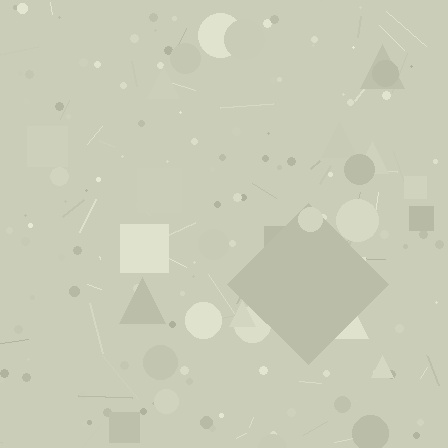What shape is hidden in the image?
A diamond is hidden in the image.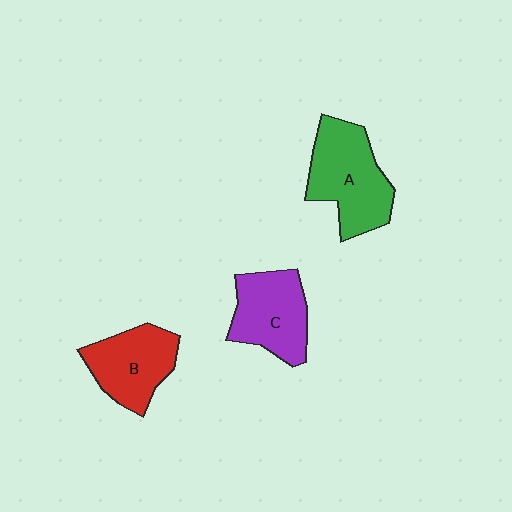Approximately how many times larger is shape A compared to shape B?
Approximately 1.3 times.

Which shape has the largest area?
Shape A (green).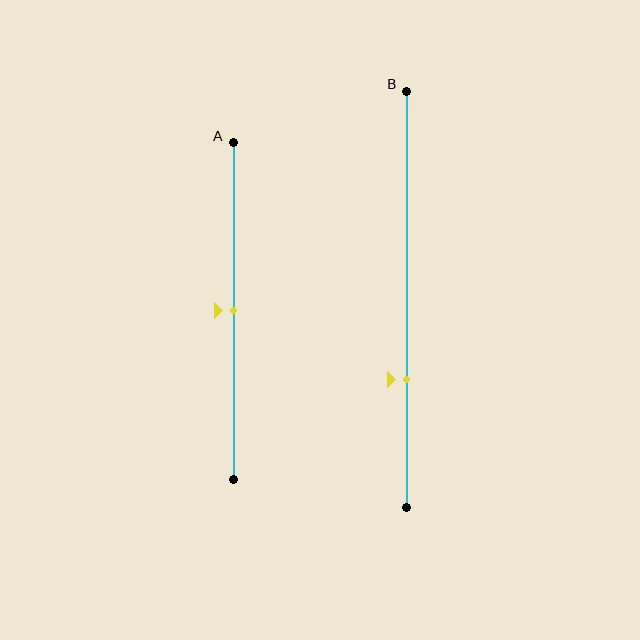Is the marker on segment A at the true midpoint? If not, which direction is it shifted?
Yes, the marker on segment A is at the true midpoint.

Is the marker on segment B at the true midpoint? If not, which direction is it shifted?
No, the marker on segment B is shifted downward by about 19% of the segment length.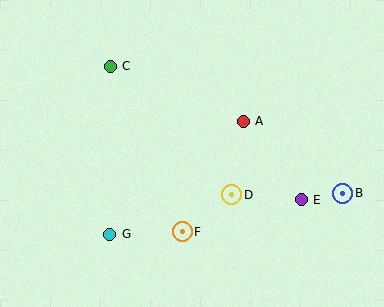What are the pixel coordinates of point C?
Point C is at (110, 66).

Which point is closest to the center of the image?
Point D at (232, 195) is closest to the center.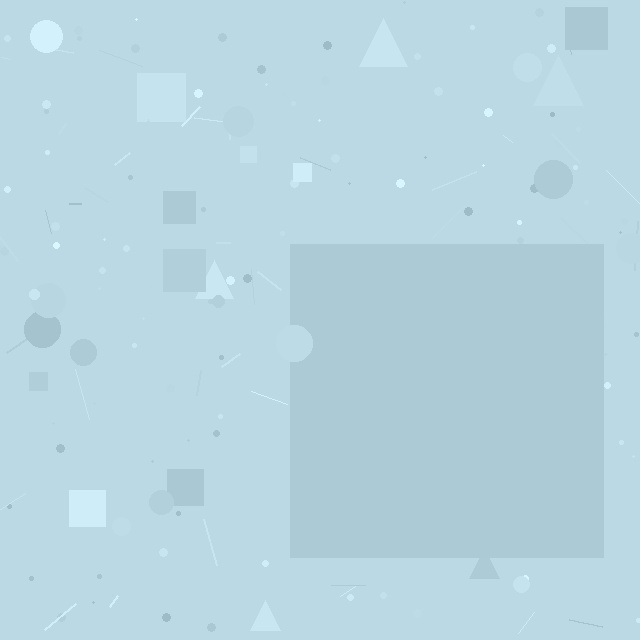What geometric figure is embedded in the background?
A square is embedded in the background.